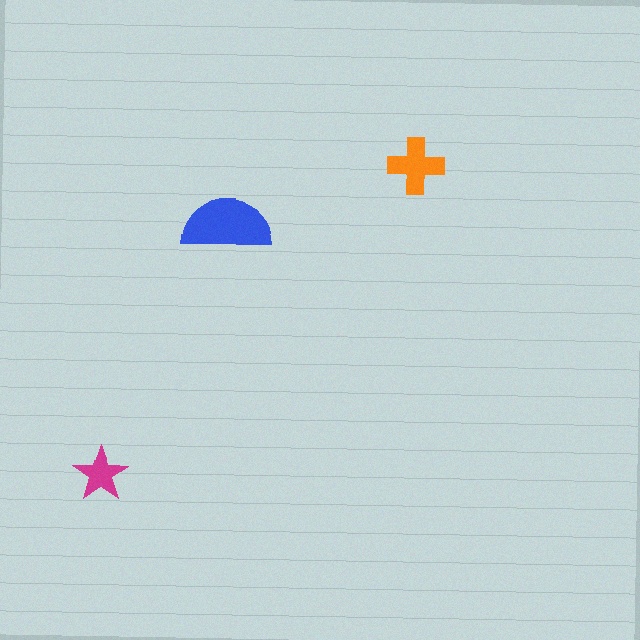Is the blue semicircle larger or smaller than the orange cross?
Larger.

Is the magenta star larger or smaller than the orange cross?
Smaller.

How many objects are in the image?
There are 3 objects in the image.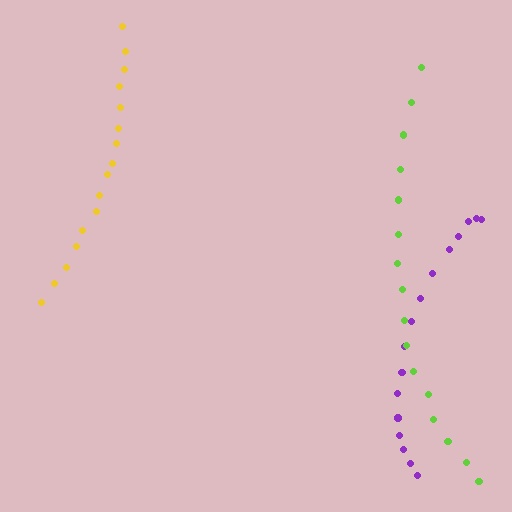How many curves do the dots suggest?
There are 3 distinct paths.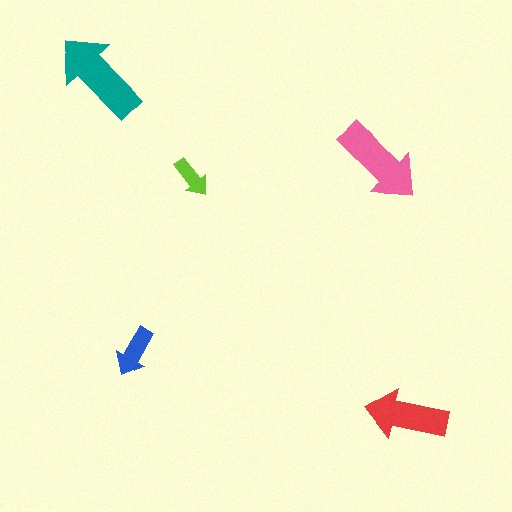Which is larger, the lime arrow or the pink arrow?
The pink one.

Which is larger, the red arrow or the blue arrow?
The red one.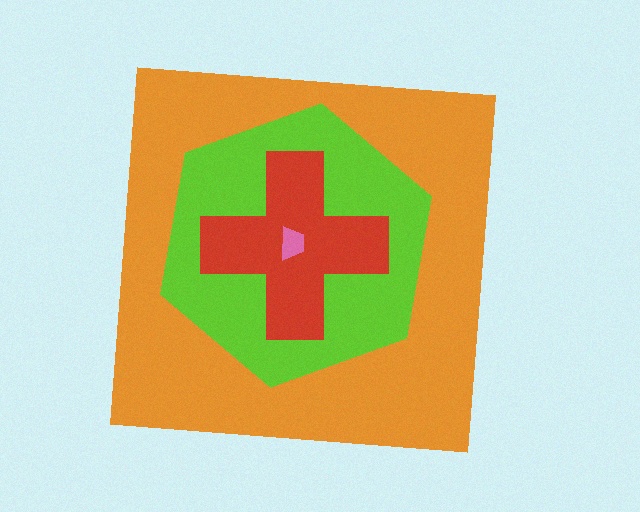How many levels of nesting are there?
4.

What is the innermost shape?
The pink trapezoid.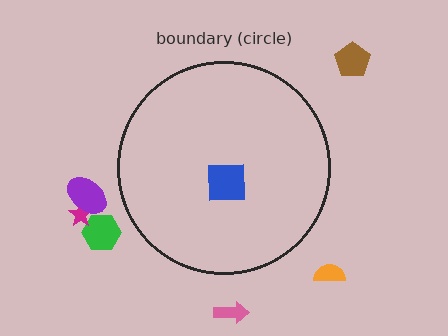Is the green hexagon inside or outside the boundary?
Outside.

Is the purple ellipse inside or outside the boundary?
Outside.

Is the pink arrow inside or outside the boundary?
Outside.